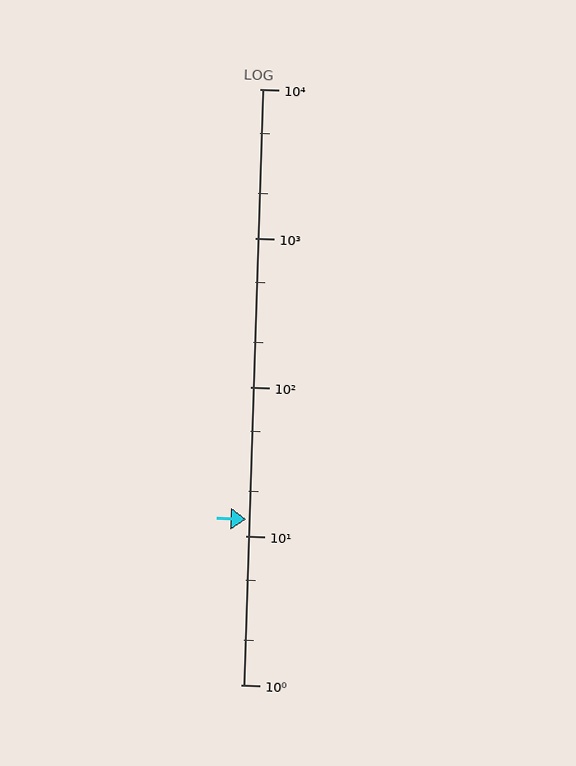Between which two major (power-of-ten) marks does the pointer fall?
The pointer is between 10 and 100.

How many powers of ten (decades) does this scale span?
The scale spans 4 decades, from 1 to 10000.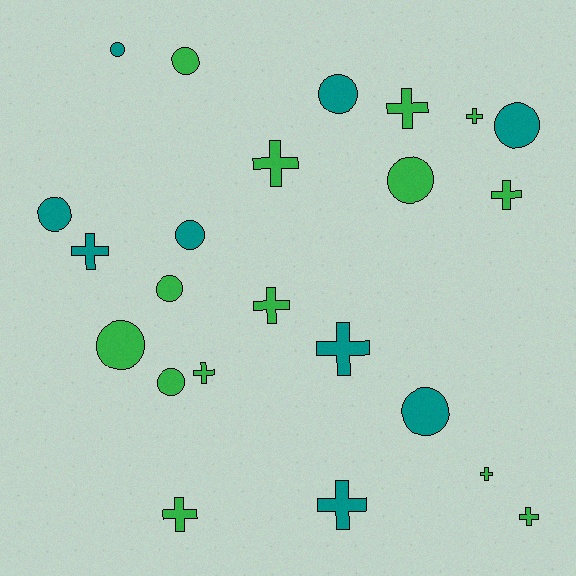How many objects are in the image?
There are 23 objects.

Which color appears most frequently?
Green, with 14 objects.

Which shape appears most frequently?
Cross, with 12 objects.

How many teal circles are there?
There are 6 teal circles.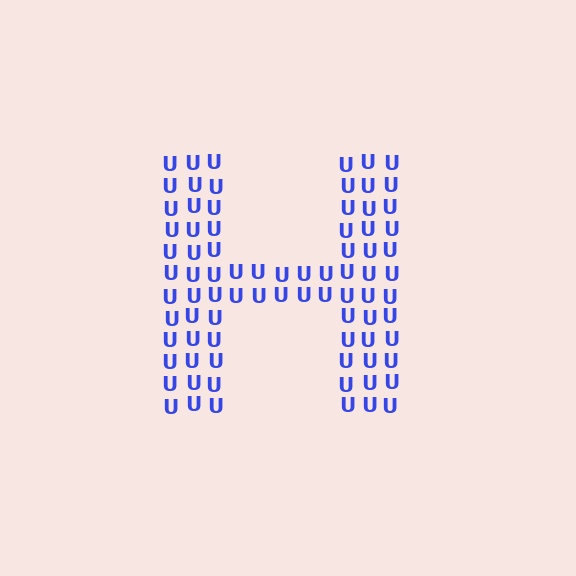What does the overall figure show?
The overall figure shows the letter H.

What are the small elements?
The small elements are letter U's.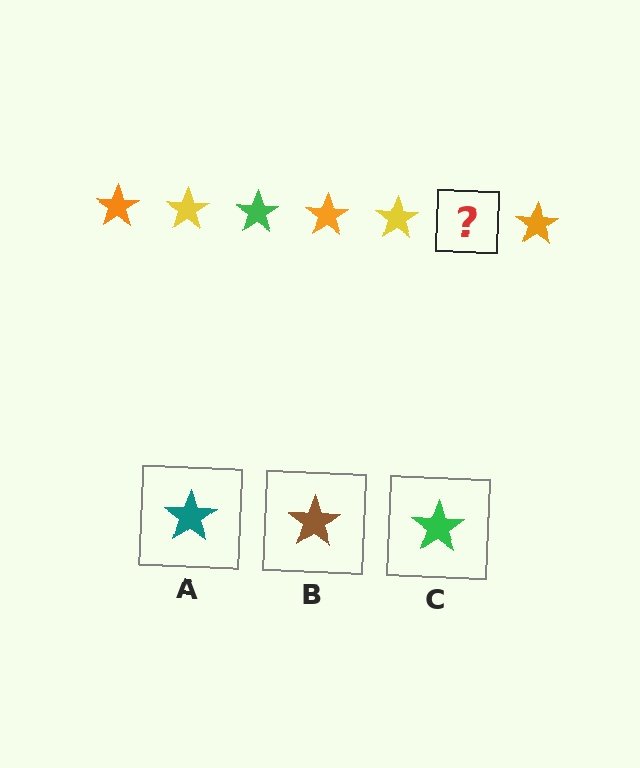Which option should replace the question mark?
Option C.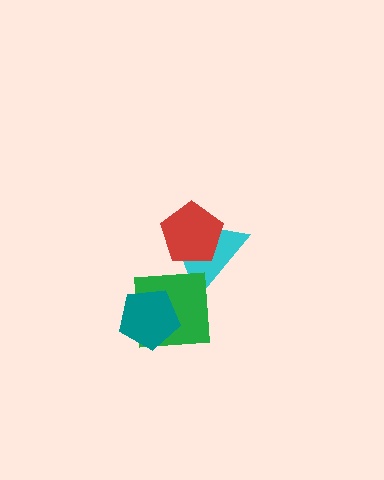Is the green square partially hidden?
Yes, it is partially covered by another shape.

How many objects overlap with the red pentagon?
1 object overlaps with the red pentagon.